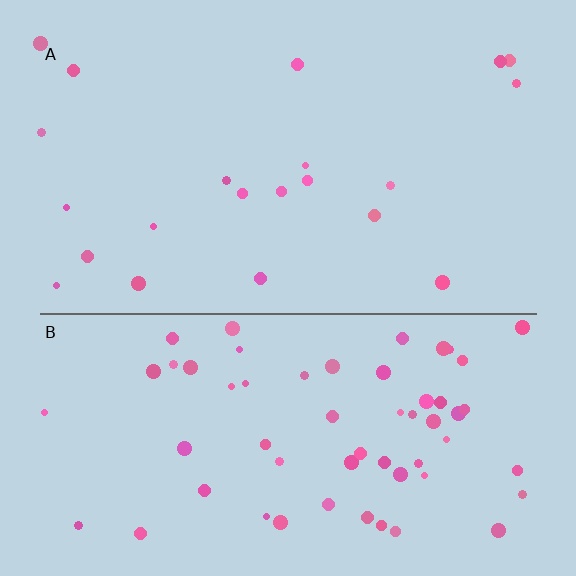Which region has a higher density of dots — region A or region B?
B (the bottom).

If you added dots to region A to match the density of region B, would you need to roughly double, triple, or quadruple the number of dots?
Approximately triple.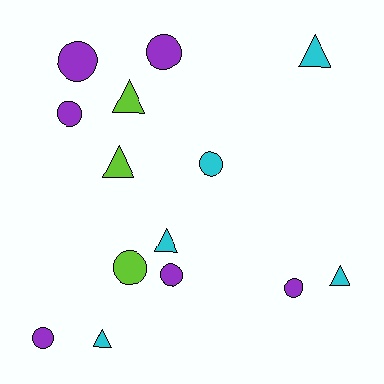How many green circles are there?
There are no green circles.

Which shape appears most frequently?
Circle, with 8 objects.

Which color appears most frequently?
Purple, with 6 objects.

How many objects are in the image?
There are 14 objects.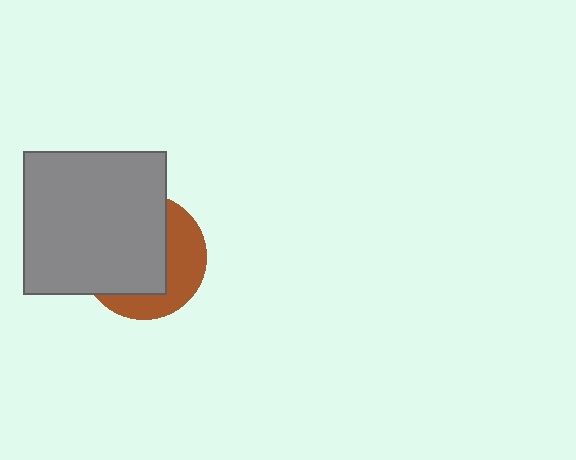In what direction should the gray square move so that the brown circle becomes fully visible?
The gray square should move toward the upper-left. That is the shortest direction to clear the overlap and leave the brown circle fully visible.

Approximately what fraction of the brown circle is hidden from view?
Roughly 62% of the brown circle is hidden behind the gray square.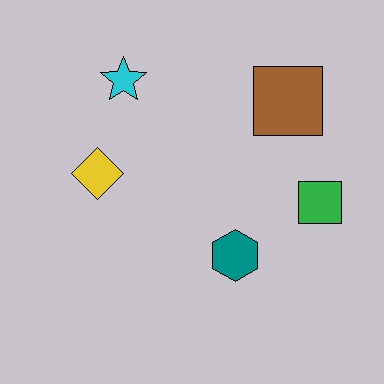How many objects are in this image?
There are 5 objects.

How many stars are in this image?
There is 1 star.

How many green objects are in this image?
There is 1 green object.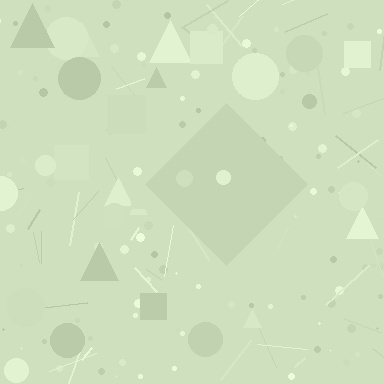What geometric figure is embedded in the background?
A diamond is embedded in the background.